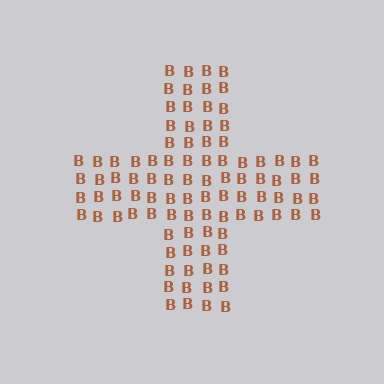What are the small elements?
The small elements are letter B's.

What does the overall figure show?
The overall figure shows a cross.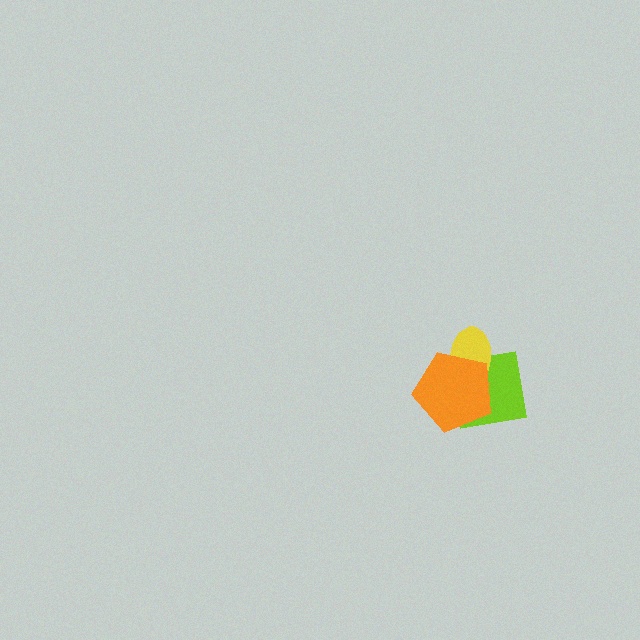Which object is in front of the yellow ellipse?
The orange pentagon is in front of the yellow ellipse.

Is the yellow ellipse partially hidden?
Yes, it is partially covered by another shape.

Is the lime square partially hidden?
Yes, it is partially covered by another shape.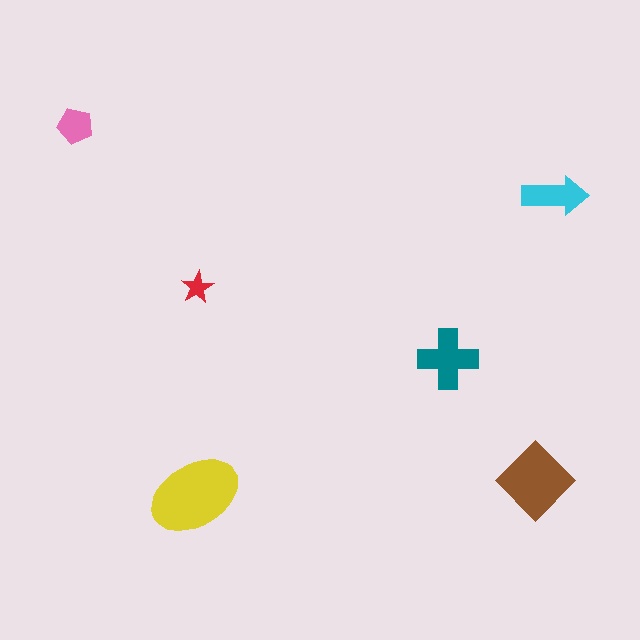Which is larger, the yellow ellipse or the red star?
The yellow ellipse.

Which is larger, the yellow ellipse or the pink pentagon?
The yellow ellipse.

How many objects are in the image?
There are 6 objects in the image.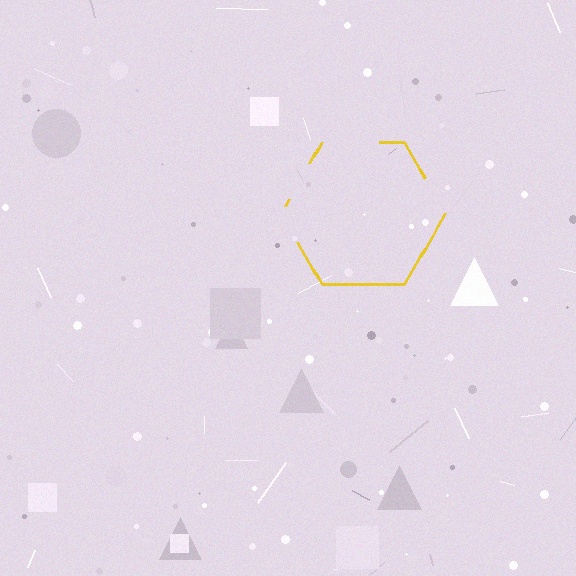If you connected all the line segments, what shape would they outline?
They would outline a hexagon.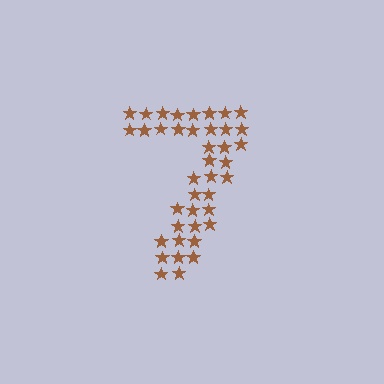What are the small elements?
The small elements are stars.